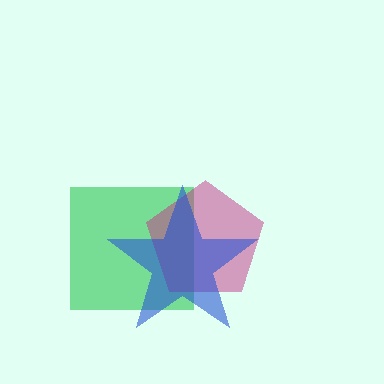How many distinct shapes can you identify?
There are 3 distinct shapes: a green square, a magenta pentagon, a blue star.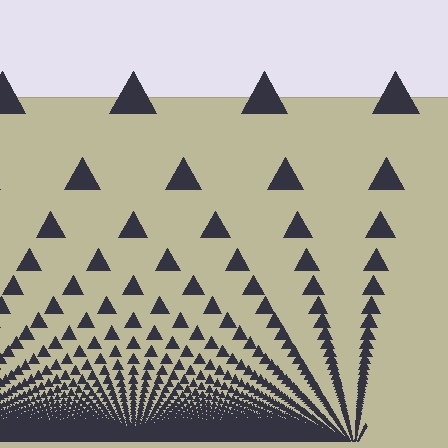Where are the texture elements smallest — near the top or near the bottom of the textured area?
Near the bottom.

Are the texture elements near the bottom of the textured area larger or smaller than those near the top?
Smaller. The gradient is inverted — elements near the bottom are smaller and denser.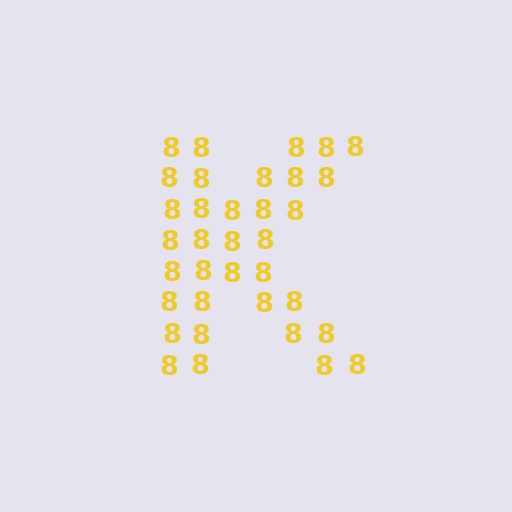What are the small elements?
The small elements are digit 8's.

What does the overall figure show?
The overall figure shows the letter K.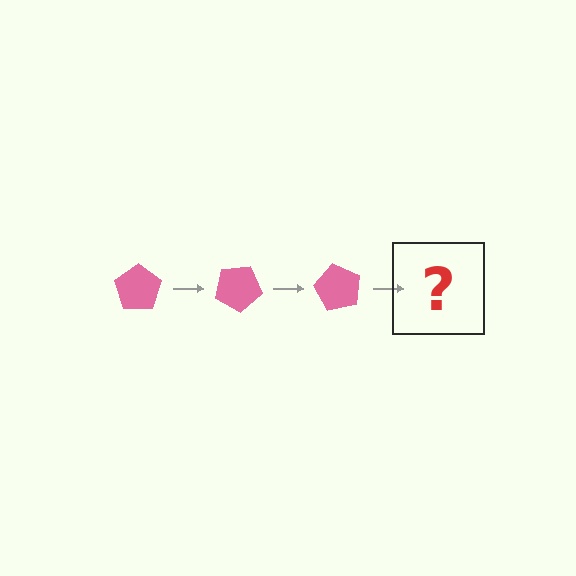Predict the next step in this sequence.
The next step is a pink pentagon rotated 90 degrees.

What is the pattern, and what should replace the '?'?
The pattern is that the pentagon rotates 30 degrees each step. The '?' should be a pink pentagon rotated 90 degrees.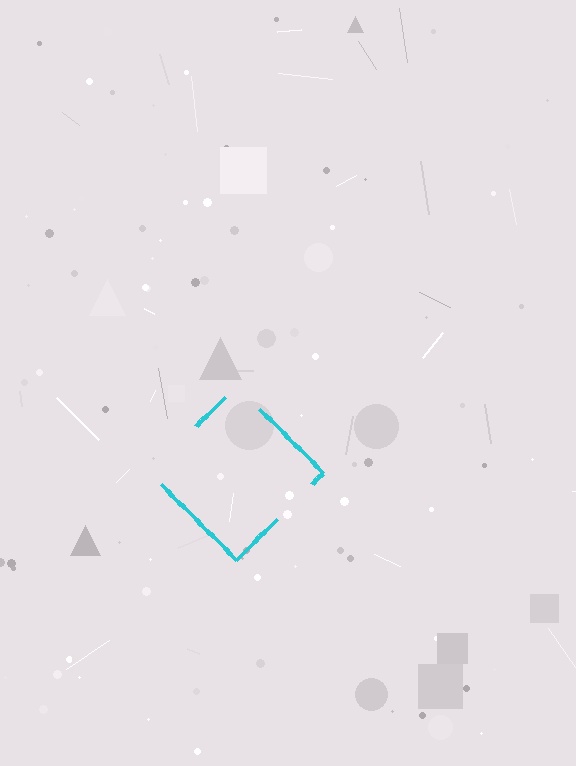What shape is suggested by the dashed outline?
The dashed outline suggests a diamond.